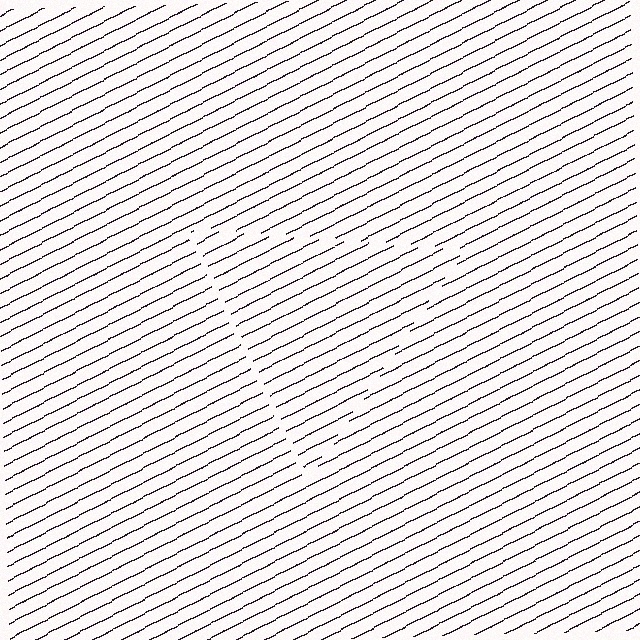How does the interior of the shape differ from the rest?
The interior of the shape contains the same grating, shifted by half a period — the contour is defined by the phase discontinuity where line-ends from the inner and outer gratings abut.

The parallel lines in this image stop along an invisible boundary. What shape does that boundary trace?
An illusory triangle. The interior of the shape contains the same grating, shifted by half a period — the contour is defined by the phase discontinuity where line-ends from the inner and outer gratings abut.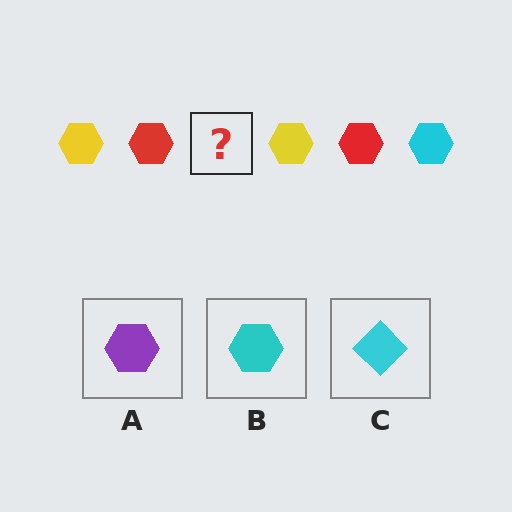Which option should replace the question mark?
Option B.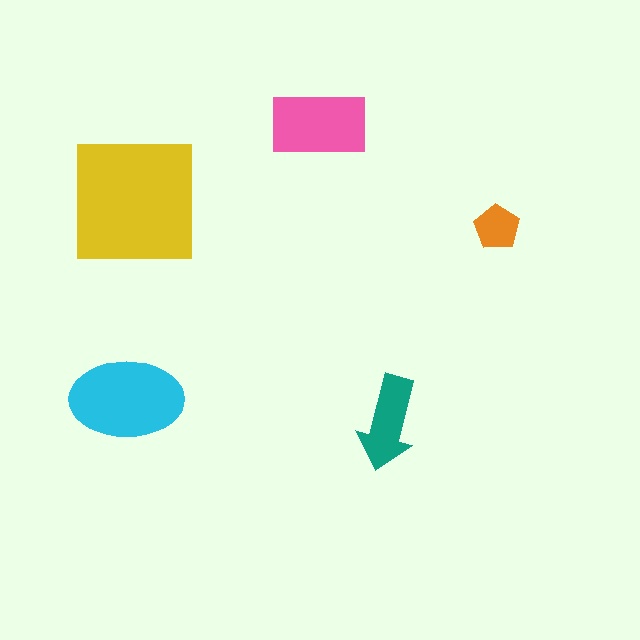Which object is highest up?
The pink rectangle is topmost.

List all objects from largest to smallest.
The yellow square, the cyan ellipse, the pink rectangle, the teal arrow, the orange pentagon.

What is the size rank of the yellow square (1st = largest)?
1st.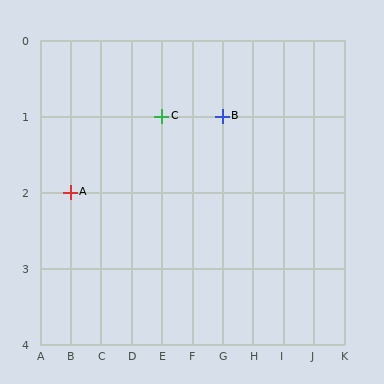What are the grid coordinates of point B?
Point B is at grid coordinates (G, 1).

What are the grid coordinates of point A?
Point A is at grid coordinates (B, 2).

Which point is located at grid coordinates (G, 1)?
Point B is at (G, 1).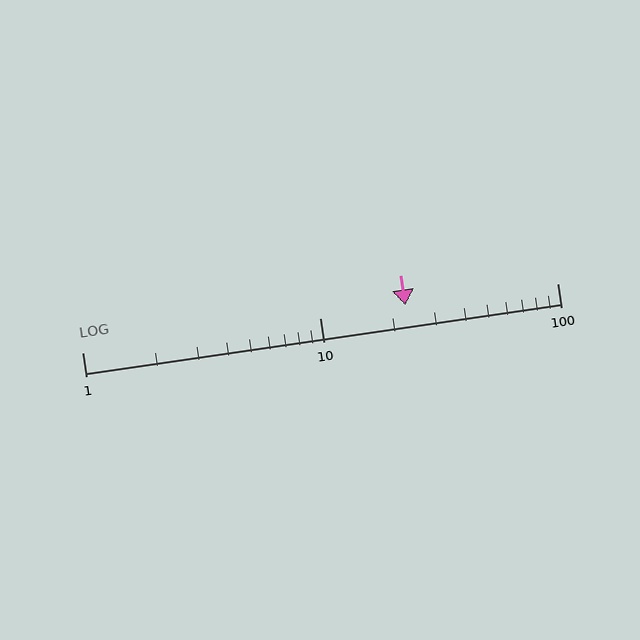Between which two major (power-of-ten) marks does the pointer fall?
The pointer is between 10 and 100.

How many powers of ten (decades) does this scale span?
The scale spans 2 decades, from 1 to 100.